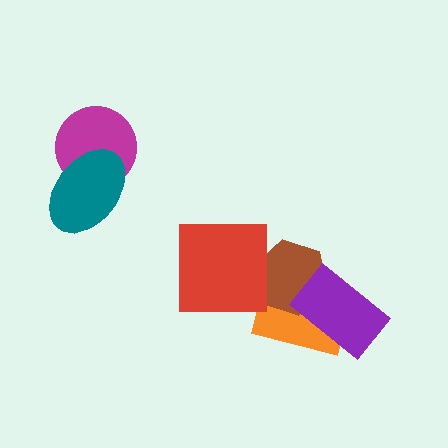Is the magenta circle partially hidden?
Yes, it is partially covered by another shape.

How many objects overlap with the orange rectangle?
2 objects overlap with the orange rectangle.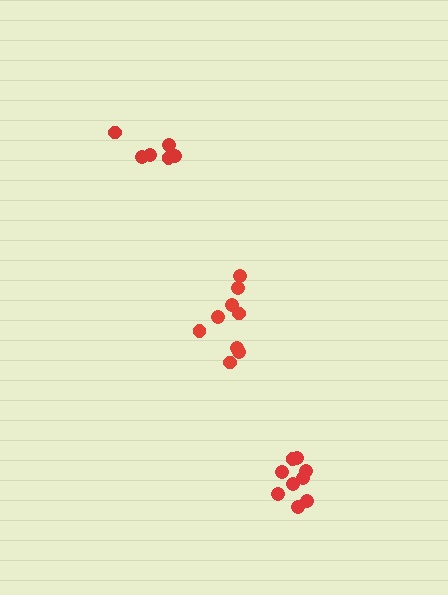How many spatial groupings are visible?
There are 3 spatial groupings.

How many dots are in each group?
Group 1: 9 dots, Group 2: 6 dots, Group 3: 9 dots (24 total).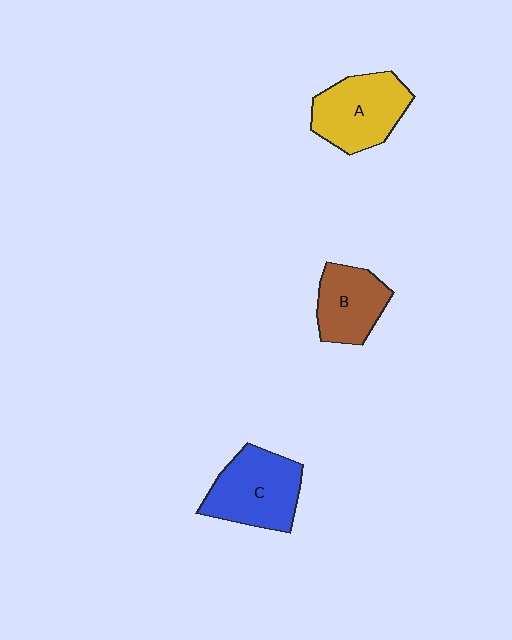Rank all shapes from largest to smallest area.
From largest to smallest: C (blue), A (yellow), B (brown).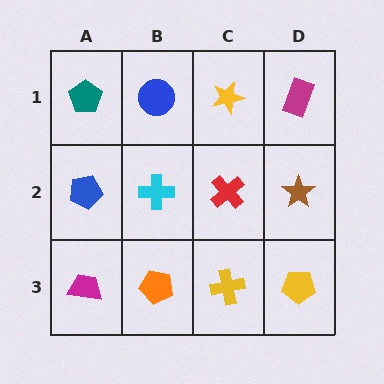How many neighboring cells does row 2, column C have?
4.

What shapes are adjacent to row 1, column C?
A red cross (row 2, column C), a blue circle (row 1, column B), a magenta rectangle (row 1, column D).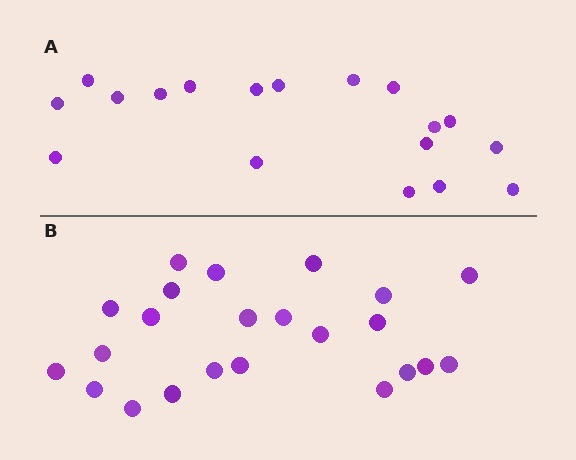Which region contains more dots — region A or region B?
Region B (the bottom region) has more dots.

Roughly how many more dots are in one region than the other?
Region B has about 5 more dots than region A.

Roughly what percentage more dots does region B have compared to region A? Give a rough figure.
About 30% more.